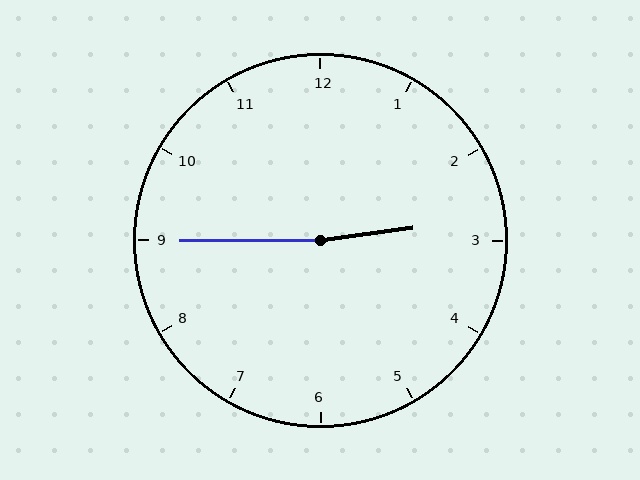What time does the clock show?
2:45.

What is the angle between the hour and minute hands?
Approximately 172 degrees.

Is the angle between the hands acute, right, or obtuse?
It is obtuse.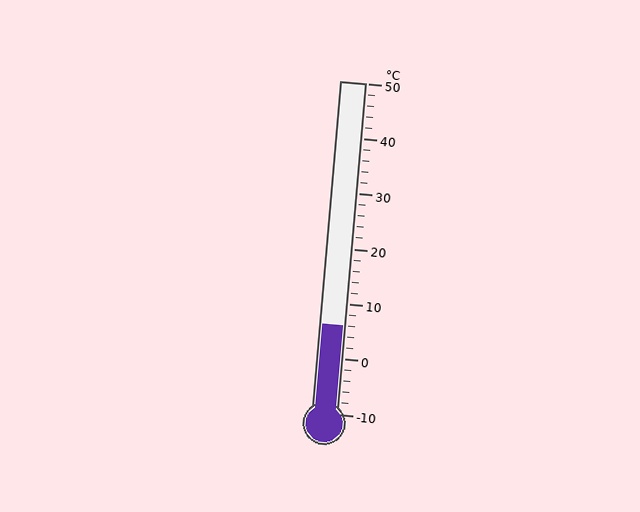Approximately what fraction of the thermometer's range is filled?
The thermometer is filled to approximately 25% of its range.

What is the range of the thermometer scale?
The thermometer scale ranges from -10°C to 50°C.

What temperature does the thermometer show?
The thermometer shows approximately 6°C.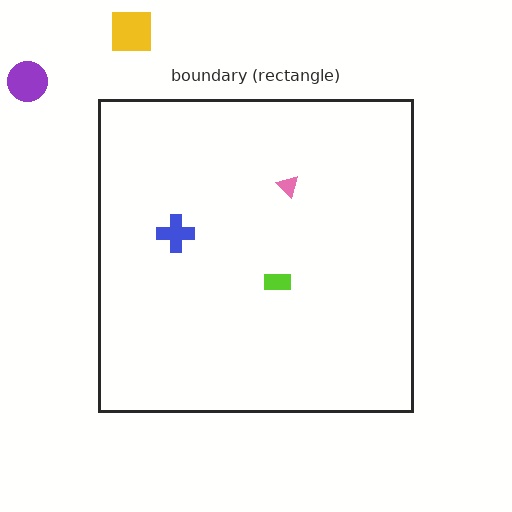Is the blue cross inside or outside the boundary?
Inside.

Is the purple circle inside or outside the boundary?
Outside.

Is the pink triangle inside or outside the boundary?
Inside.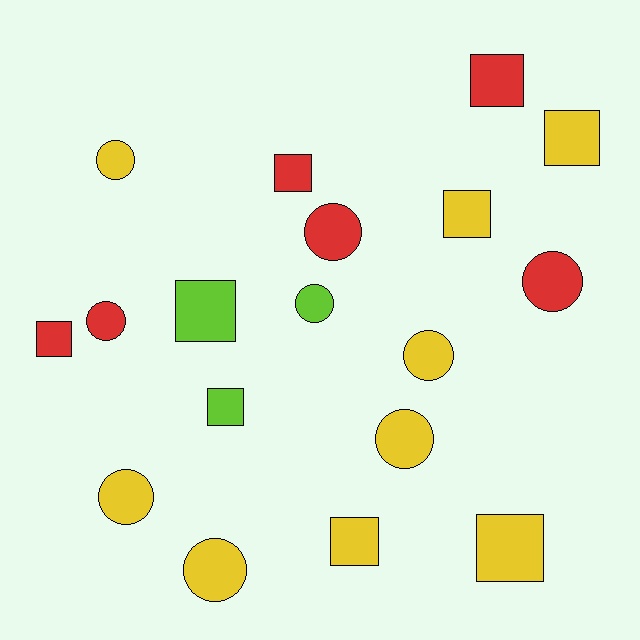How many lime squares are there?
There are 2 lime squares.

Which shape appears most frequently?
Circle, with 9 objects.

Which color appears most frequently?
Yellow, with 9 objects.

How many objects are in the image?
There are 18 objects.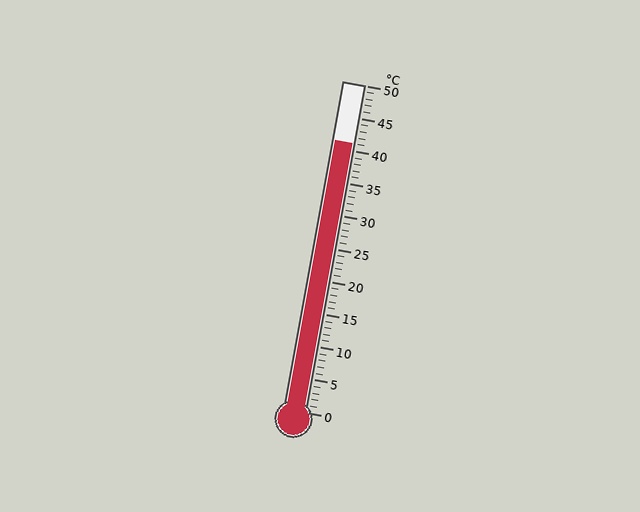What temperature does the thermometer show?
The thermometer shows approximately 41°C.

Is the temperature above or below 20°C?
The temperature is above 20°C.